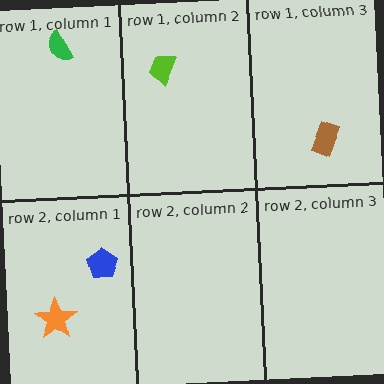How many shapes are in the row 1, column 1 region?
1.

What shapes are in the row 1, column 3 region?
The brown rectangle.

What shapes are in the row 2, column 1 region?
The orange star, the blue pentagon.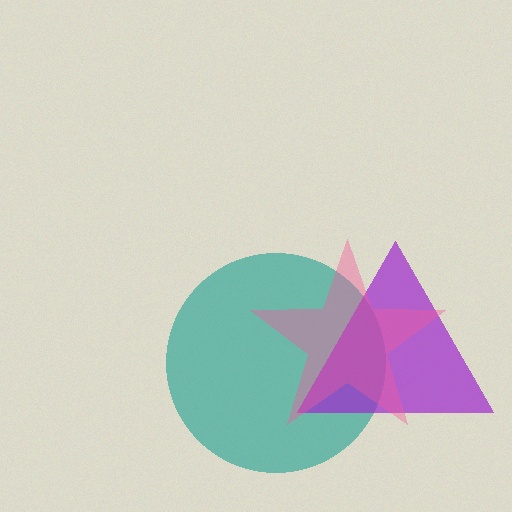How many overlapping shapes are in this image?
There are 3 overlapping shapes in the image.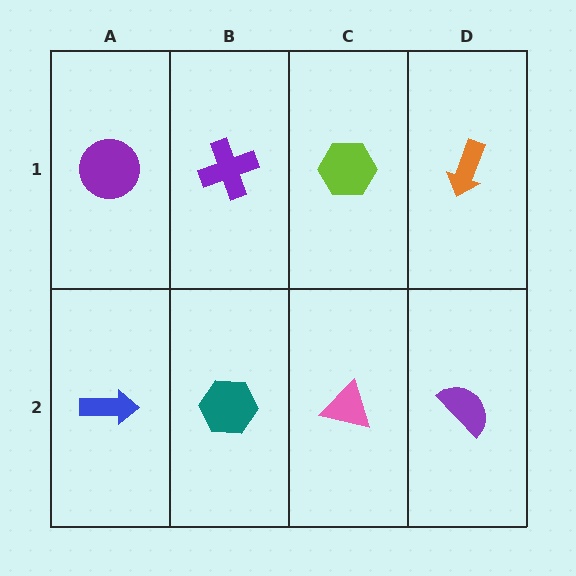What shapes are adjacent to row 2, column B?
A purple cross (row 1, column B), a blue arrow (row 2, column A), a pink triangle (row 2, column C).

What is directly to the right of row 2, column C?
A purple semicircle.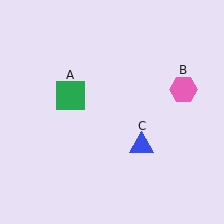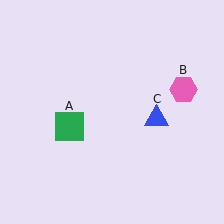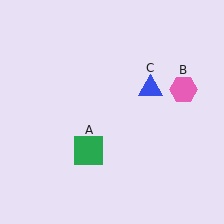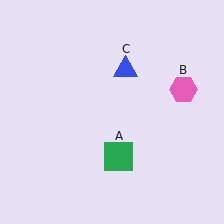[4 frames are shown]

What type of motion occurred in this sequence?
The green square (object A), blue triangle (object C) rotated counterclockwise around the center of the scene.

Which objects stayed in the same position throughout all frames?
Pink hexagon (object B) remained stationary.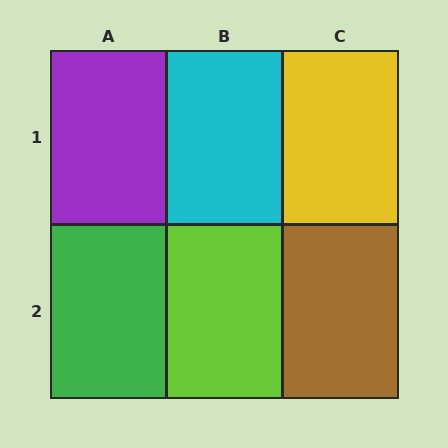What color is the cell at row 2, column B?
Lime.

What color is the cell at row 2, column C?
Brown.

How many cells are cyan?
1 cell is cyan.